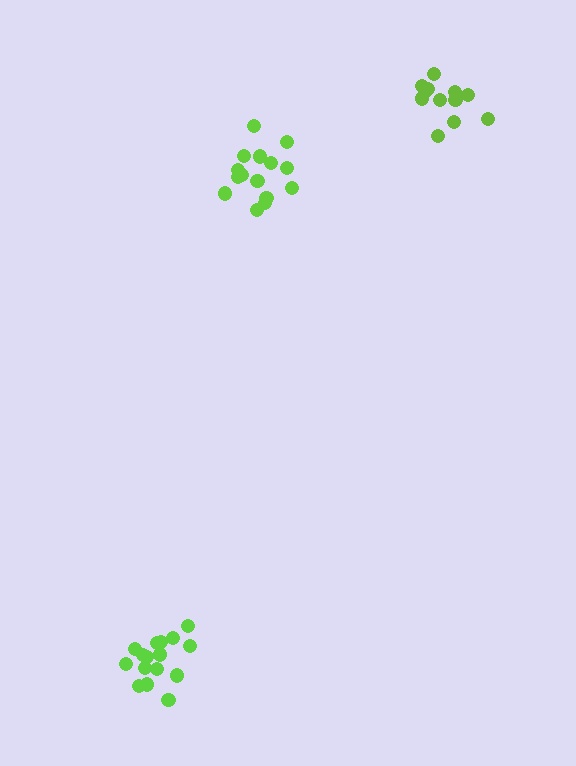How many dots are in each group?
Group 1: 16 dots, Group 2: 15 dots, Group 3: 12 dots (43 total).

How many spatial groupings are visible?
There are 3 spatial groupings.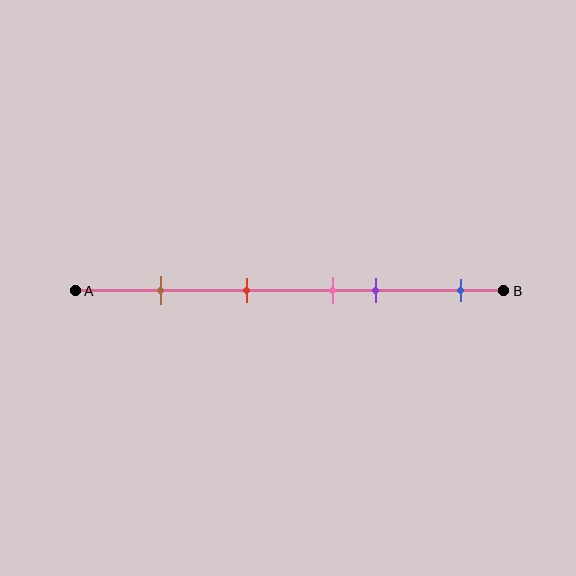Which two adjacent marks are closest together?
The pink and purple marks are the closest adjacent pair.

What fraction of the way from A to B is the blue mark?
The blue mark is approximately 90% (0.9) of the way from A to B.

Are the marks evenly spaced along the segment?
No, the marks are not evenly spaced.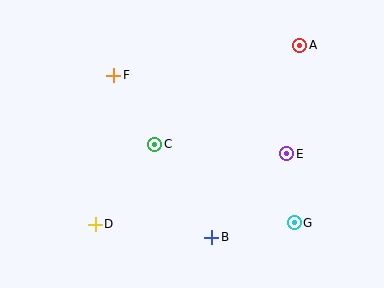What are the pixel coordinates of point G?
Point G is at (294, 223).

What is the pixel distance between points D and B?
The distance between D and B is 117 pixels.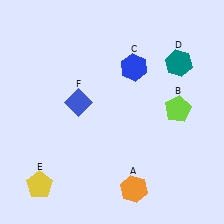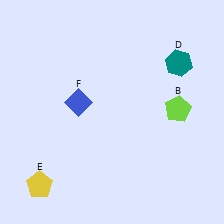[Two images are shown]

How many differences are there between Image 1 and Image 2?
There are 2 differences between the two images.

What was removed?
The blue hexagon (C), the orange hexagon (A) were removed in Image 2.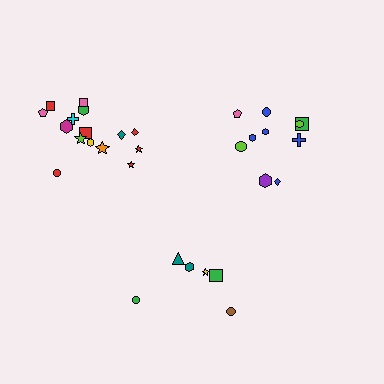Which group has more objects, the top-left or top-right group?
The top-left group.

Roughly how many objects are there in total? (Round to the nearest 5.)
Roughly 30 objects in total.